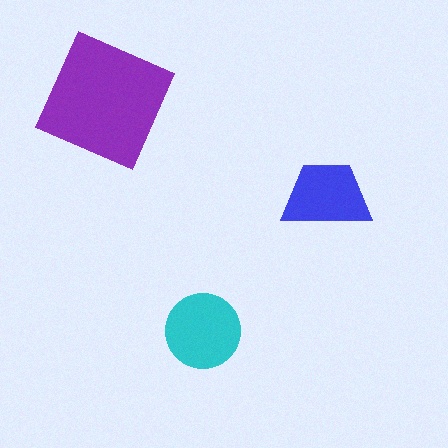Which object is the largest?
The purple square.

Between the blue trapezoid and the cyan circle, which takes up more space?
The cyan circle.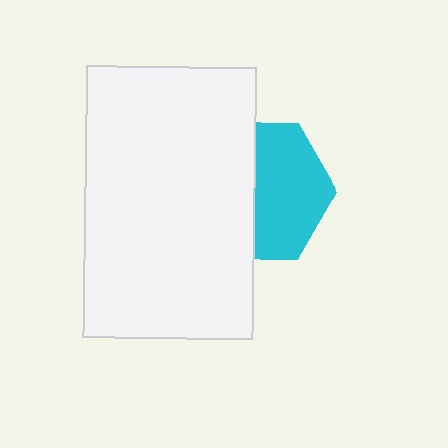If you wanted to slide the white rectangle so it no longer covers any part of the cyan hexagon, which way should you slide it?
Slide it left — that is the most direct way to separate the two shapes.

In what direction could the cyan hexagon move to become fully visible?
The cyan hexagon could move right. That would shift it out from behind the white rectangle entirely.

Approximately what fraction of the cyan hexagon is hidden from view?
Roughly 48% of the cyan hexagon is hidden behind the white rectangle.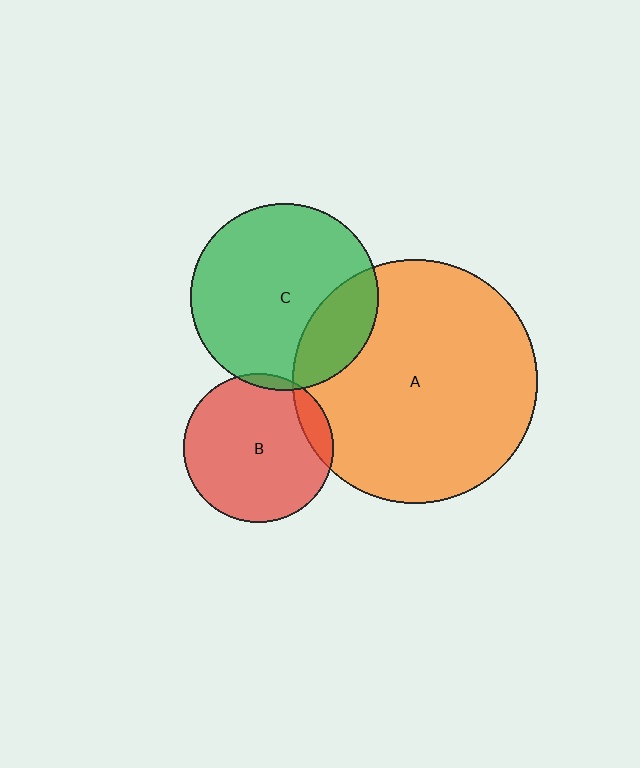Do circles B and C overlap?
Yes.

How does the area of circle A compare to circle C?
Approximately 1.7 times.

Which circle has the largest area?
Circle A (orange).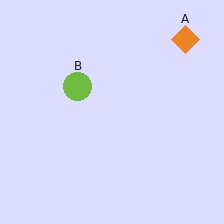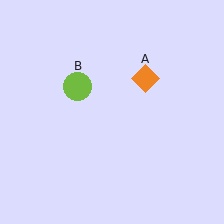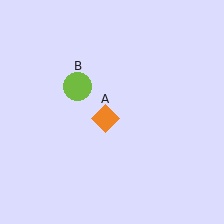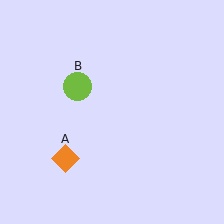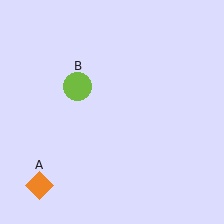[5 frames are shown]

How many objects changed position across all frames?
1 object changed position: orange diamond (object A).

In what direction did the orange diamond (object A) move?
The orange diamond (object A) moved down and to the left.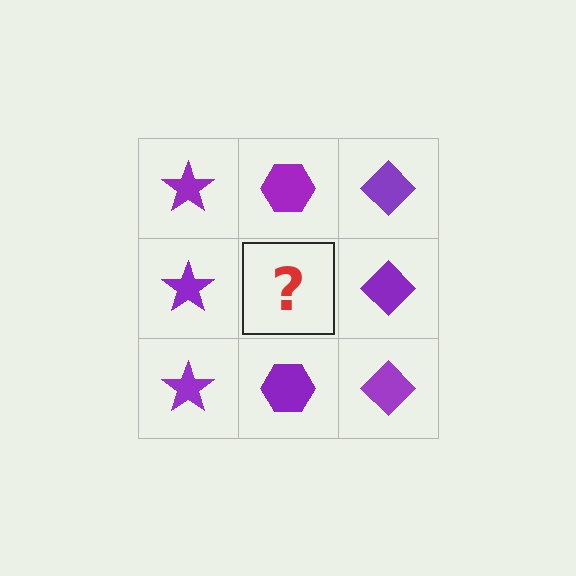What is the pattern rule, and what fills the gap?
The rule is that each column has a consistent shape. The gap should be filled with a purple hexagon.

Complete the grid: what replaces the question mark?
The question mark should be replaced with a purple hexagon.